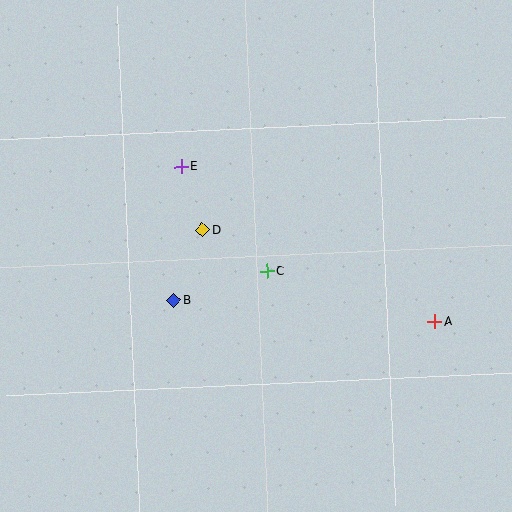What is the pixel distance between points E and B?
The distance between E and B is 134 pixels.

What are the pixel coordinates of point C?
Point C is at (267, 271).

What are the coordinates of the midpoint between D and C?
The midpoint between D and C is at (235, 251).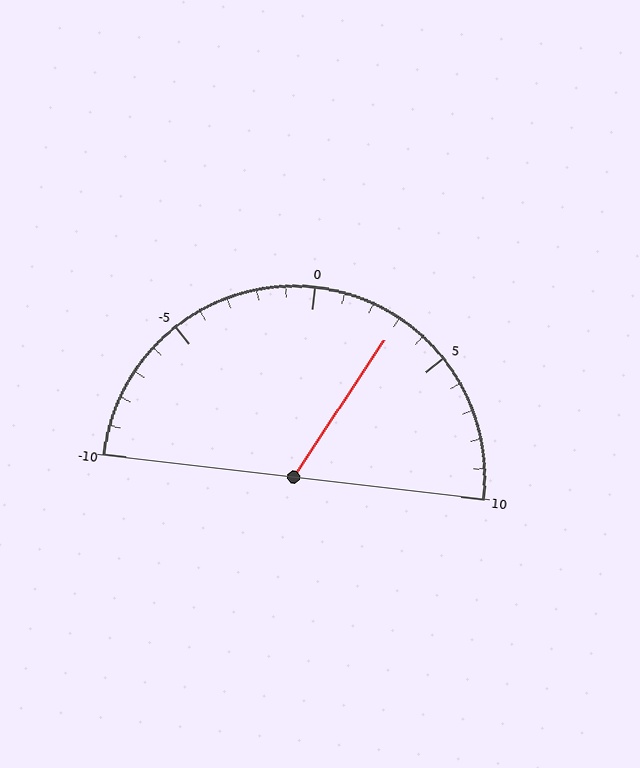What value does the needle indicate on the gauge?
The needle indicates approximately 3.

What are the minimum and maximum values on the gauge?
The gauge ranges from -10 to 10.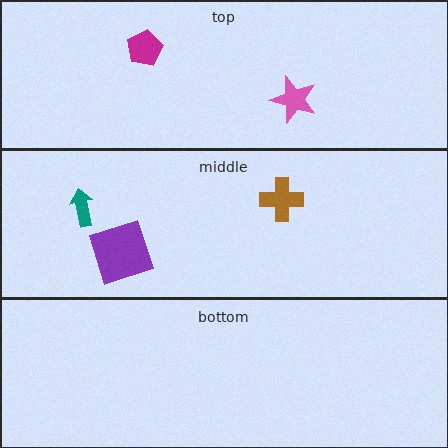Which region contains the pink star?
The top region.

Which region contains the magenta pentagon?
The top region.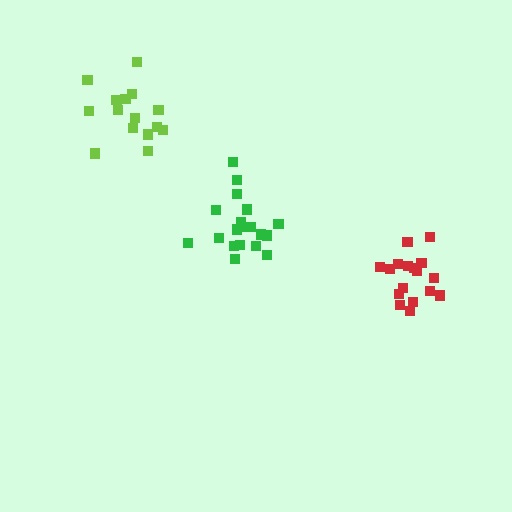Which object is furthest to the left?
The lime cluster is leftmost.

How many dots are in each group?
Group 1: 19 dots, Group 2: 15 dots, Group 3: 17 dots (51 total).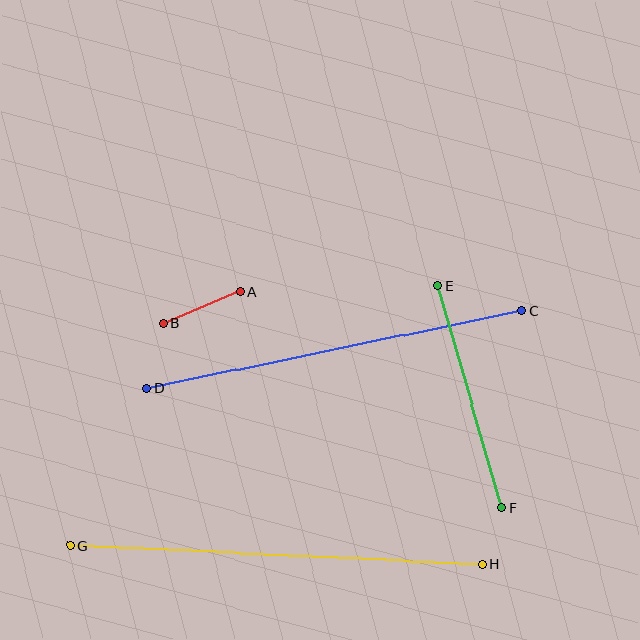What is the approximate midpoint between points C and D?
The midpoint is at approximately (334, 350) pixels.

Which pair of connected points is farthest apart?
Points G and H are farthest apart.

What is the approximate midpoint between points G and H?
The midpoint is at approximately (276, 555) pixels.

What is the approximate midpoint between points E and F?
The midpoint is at approximately (470, 397) pixels.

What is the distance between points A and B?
The distance is approximately 84 pixels.